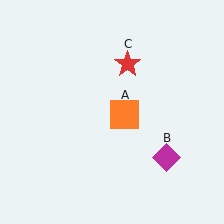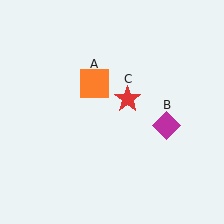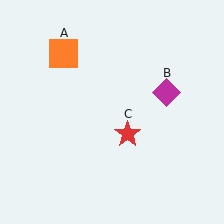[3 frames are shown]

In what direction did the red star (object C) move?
The red star (object C) moved down.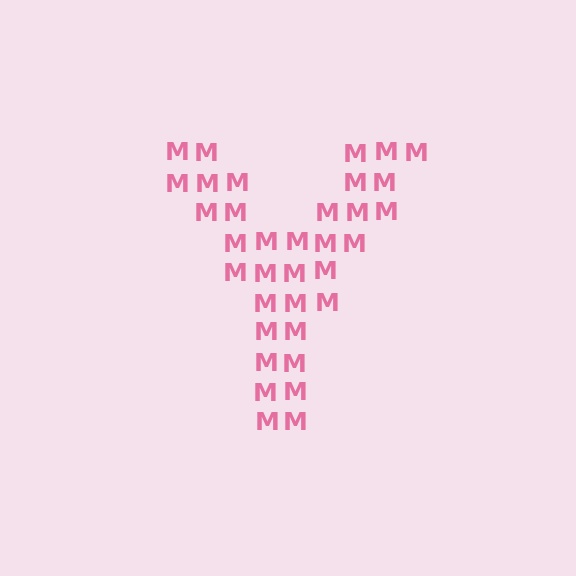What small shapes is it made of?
It is made of small letter M's.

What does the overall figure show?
The overall figure shows the letter Y.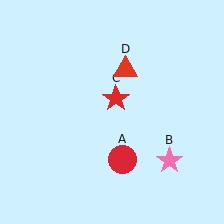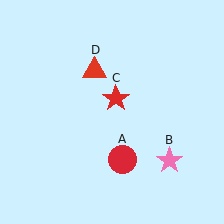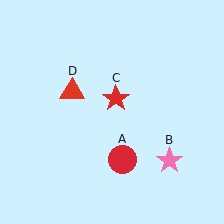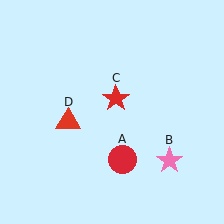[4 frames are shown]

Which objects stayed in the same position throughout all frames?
Red circle (object A) and pink star (object B) and red star (object C) remained stationary.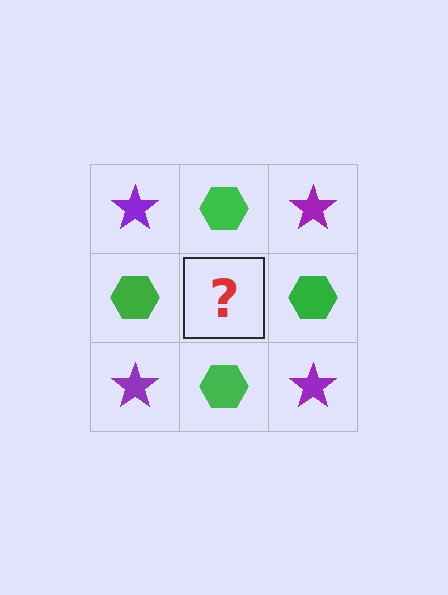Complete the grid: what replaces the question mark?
The question mark should be replaced with a purple star.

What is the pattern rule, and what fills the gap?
The rule is that it alternates purple star and green hexagon in a checkerboard pattern. The gap should be filled with a purple star.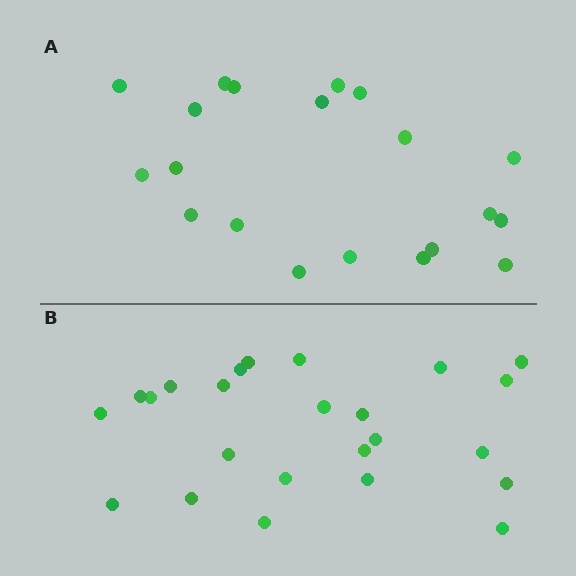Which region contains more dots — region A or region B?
Region B (the bottom region) has more dots.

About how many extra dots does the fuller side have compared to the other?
Region B has about 4 more dots than region A.